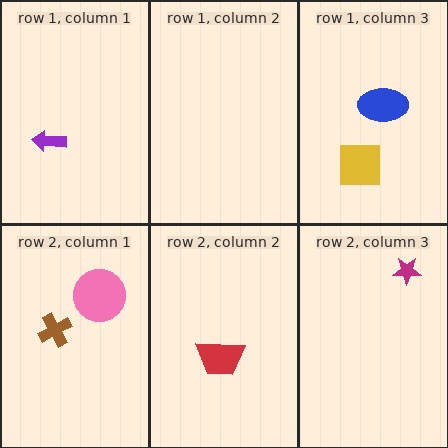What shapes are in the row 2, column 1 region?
The brown cross, the pink circle.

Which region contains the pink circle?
The row 2, column 1 region.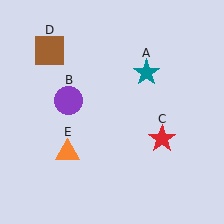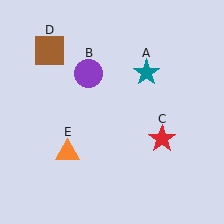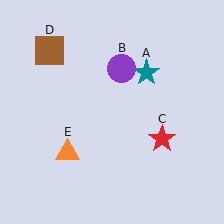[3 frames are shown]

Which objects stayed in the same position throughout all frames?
Teal star (object A) and red star (object C) and brown square (object D) and orange triangle (object E) remained stationary.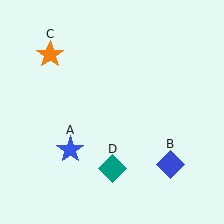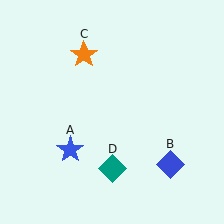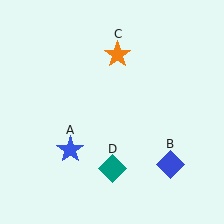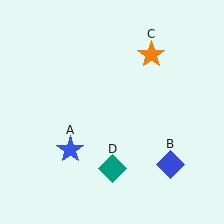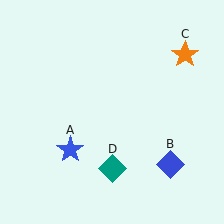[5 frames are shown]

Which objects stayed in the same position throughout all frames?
Blue star (object A) and blue diamond (object B) and teal diamond (object D) remained stationary.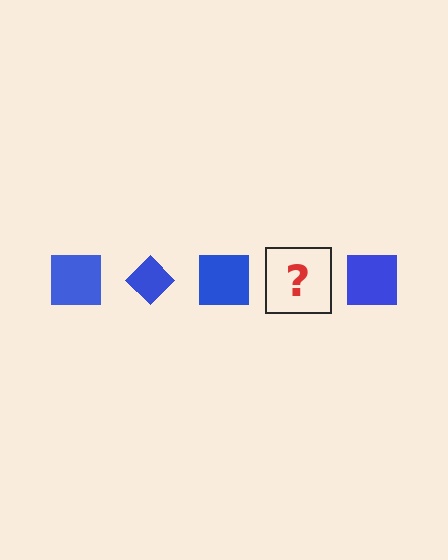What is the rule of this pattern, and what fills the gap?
The rule is that the pattern cycles through square, diamond shapes in blue. The gap should be filled with a blue diamond.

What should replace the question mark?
The question mark should be replaced with a blue diamond.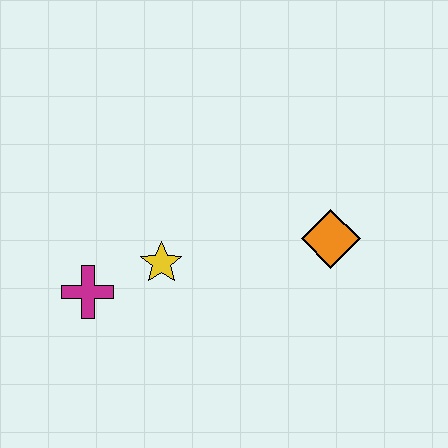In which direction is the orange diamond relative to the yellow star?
The orange diamond is to the right of the yellow star.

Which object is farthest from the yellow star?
The orange diamond is farthest from the yellow star.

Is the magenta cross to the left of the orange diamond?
Yes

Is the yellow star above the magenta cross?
Yes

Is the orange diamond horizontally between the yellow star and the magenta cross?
No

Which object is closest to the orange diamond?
The yellow star is closest to the orange diamond.